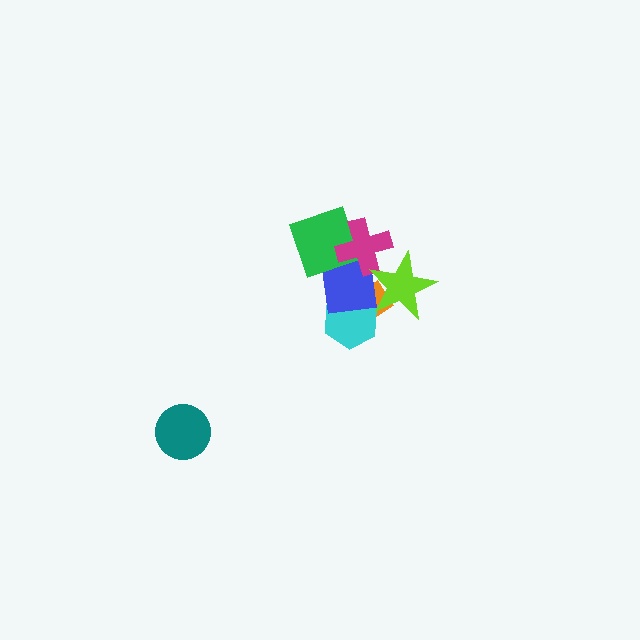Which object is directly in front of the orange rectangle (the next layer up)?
The cyan hexagon is directly in front of the orange rectangle.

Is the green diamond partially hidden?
Yes, it is partially covered by another shape.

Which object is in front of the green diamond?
The magenta cross is in front of the green diamond.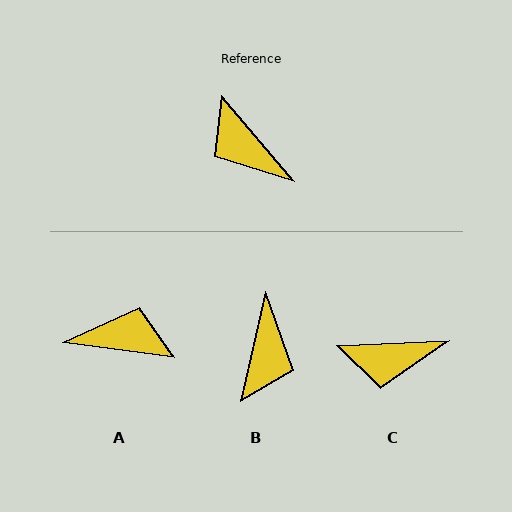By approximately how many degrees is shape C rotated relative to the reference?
Approximately 52 degrees counter-clockwise.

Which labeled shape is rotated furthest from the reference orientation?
A, about 138 degrees away.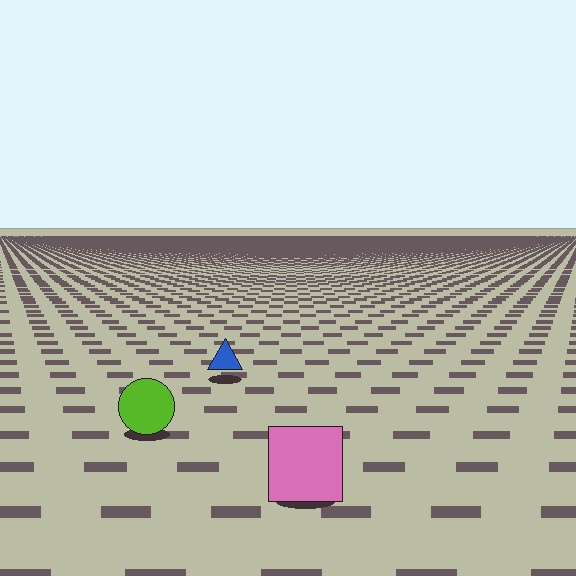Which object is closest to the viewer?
The pink square is closest. The texture marks near it are larger and more spread out.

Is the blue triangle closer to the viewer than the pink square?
No. The pink square is closer — you can tell from the texture gradient: the ground texture is coarser near it.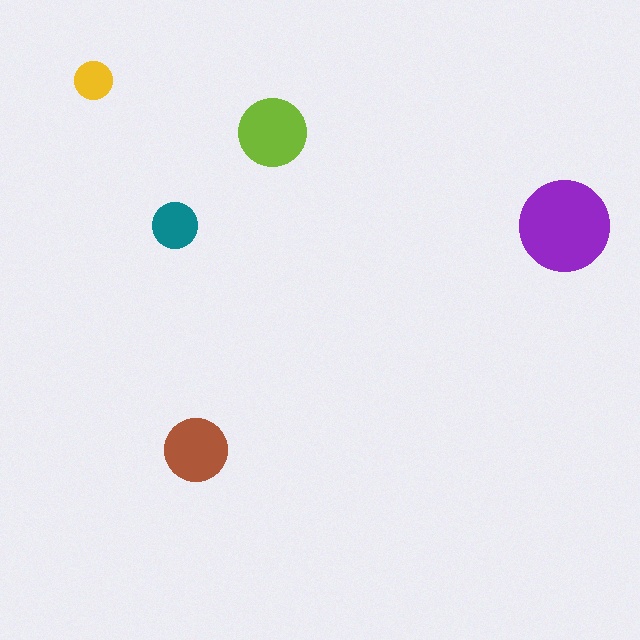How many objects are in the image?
There are 5 objects in the image.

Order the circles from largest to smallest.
the purple one, the lime one, the brown one, the teal one, the yellow one.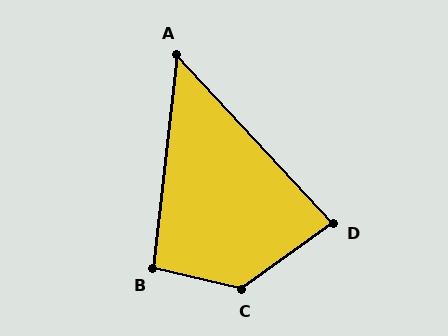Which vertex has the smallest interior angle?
A, at approximately 49 degrees.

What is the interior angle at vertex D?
Approximately 83 degrees (acute).